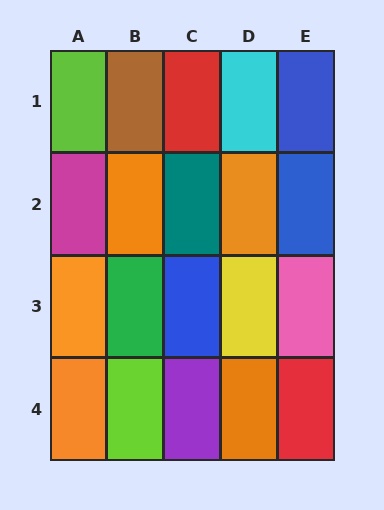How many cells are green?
1 cell is green.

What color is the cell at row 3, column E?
Pink.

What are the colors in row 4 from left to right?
Orange, lime, purple, orange, red.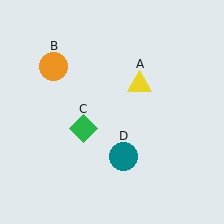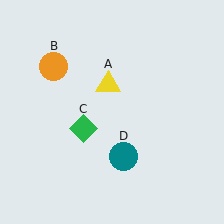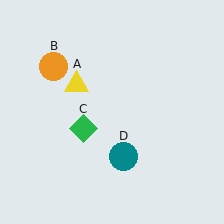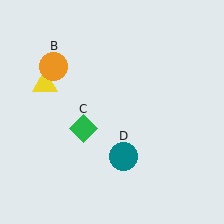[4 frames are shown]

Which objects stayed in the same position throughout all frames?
Orange circle (object B) and green diamond (object C) and teal circle (object D) remained stationary.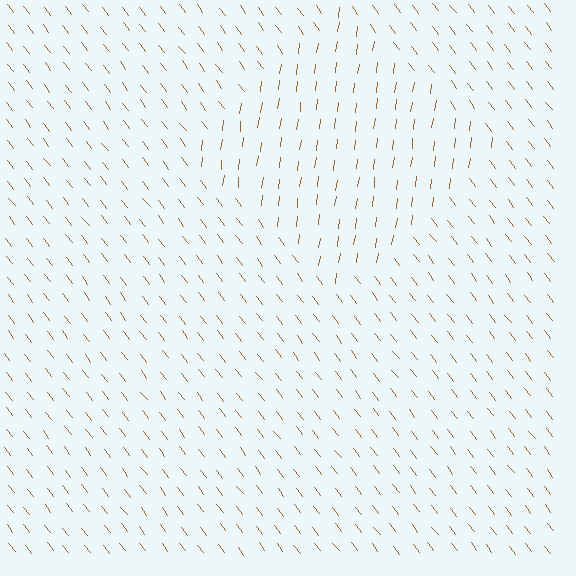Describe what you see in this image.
The image is filled with small brown line segments. A diamond region in the image has lines oriented differently from the surrounding lines, creating a visible texture boundary.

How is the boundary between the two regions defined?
The boundary is defined purely by a change in line orientation (approximately 45 degrees difference). All lines are the same color and thickness.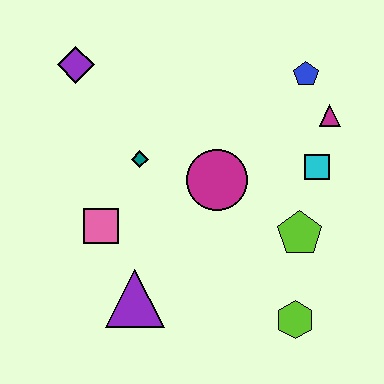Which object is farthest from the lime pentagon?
The purple diamond is farthest from the lime pentagon.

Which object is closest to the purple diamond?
The teal diamond is closest to the purple diamond.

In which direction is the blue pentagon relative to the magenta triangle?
The blue pentagon is above the magenta triangle.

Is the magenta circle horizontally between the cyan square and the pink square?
Yes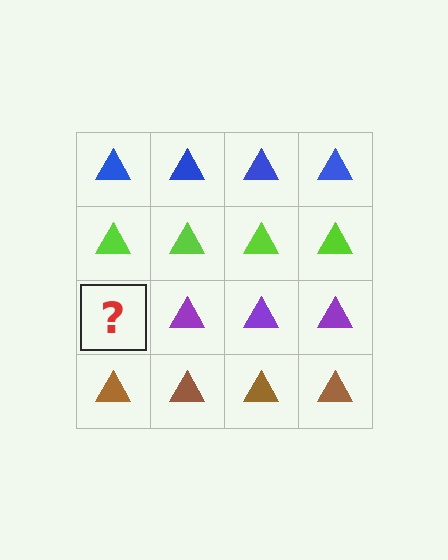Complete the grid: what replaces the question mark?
The question mark should be replaced with a purple triangle.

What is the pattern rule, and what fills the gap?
The rule is that each row has a consistent color. The gap should be filled with a purple triangle.